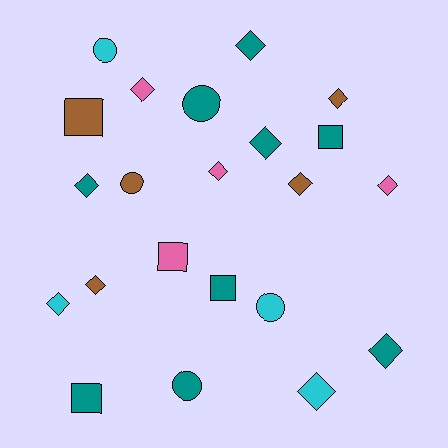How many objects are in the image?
There are 22 objects.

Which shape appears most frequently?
Diamond, with 12 objects.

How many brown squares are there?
There is 1 brown square.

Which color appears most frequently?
Teal, with 9 objects.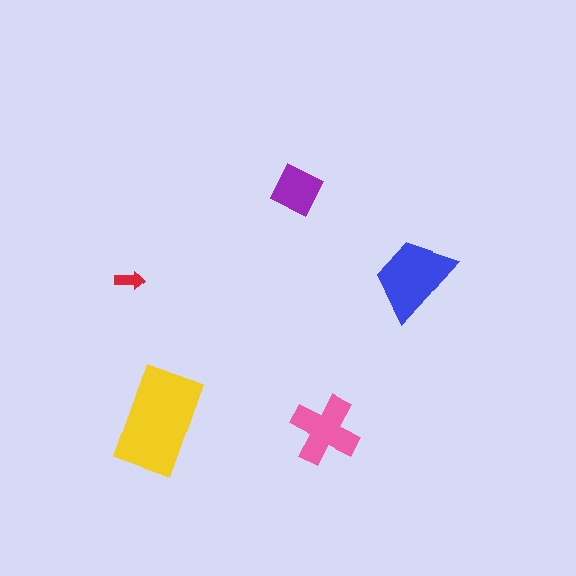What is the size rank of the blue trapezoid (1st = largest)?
2nd.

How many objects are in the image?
There are 5 objects in the image.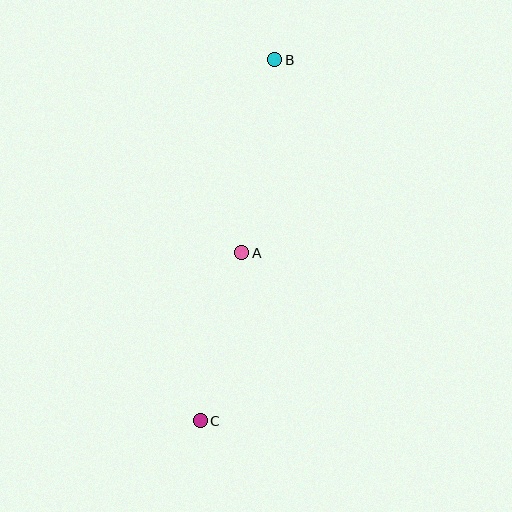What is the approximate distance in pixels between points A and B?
The distance between A and B is approximately 196 pixels.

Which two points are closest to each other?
Points A and C are closest to each other.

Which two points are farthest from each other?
Points B and C are farthest from each other.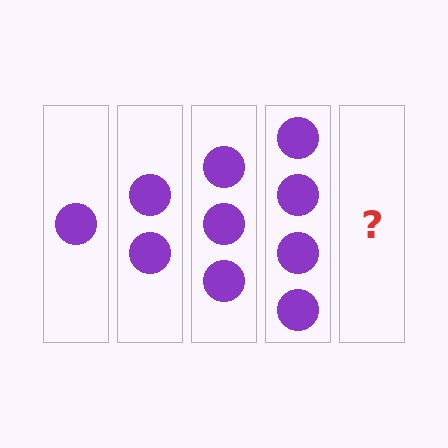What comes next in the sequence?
The next element should be 5 circles.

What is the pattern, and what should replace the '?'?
The pattern is that each step adds one more circle. The '?' should be 5 circles.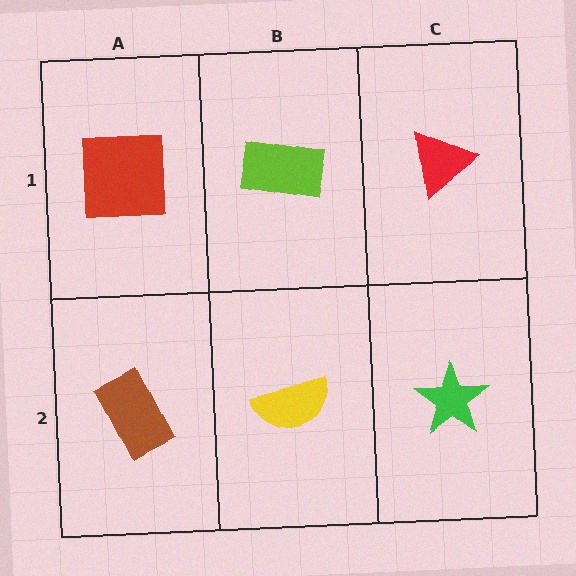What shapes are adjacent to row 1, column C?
A green star (row 2, column C), a lime rectangle (row 1, column B).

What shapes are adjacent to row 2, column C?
A red triangle (row 1, column C), a yellow semicircle (row 2, column B).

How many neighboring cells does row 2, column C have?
2.